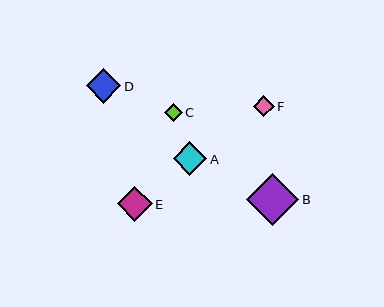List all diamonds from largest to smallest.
From largest to smallest: B, E, D, A, F, C.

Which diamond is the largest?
Diamond B is the largest with a size of approximately 52 pixels.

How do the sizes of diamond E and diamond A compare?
Diamond E and diamond A are approximately the same size.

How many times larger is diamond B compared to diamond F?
Diamond B is approximately 2.5 times the size of diamond F.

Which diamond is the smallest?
Diamond C is the smallest with a size of approximately 18 pixels.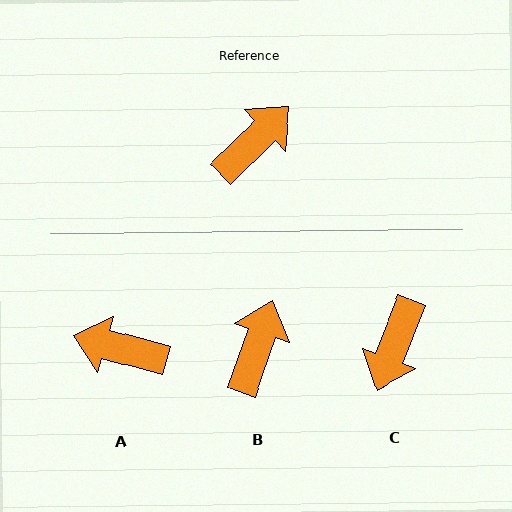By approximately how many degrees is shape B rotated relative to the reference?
Approximately 27 degrees counter-clockwise.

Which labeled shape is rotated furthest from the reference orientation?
C, about 156 degrees away.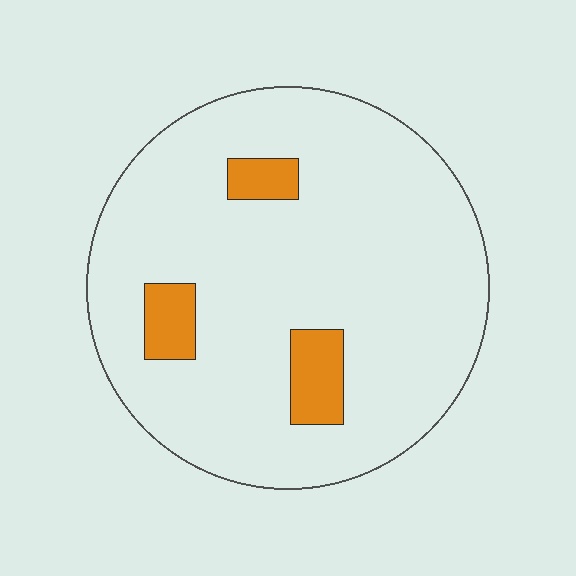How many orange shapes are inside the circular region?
3.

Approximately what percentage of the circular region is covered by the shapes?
Approximately 10%.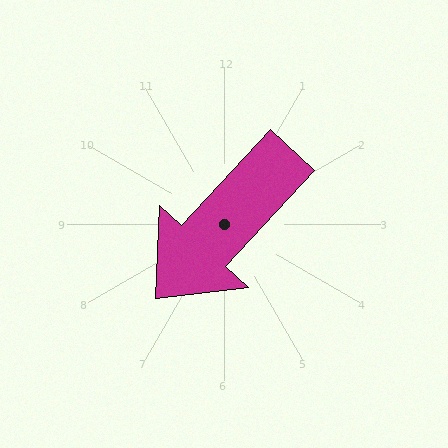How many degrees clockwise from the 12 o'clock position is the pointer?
Approximately 223 degrees.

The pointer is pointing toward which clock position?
Roughly 7 o'clock.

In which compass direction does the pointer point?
Southwest.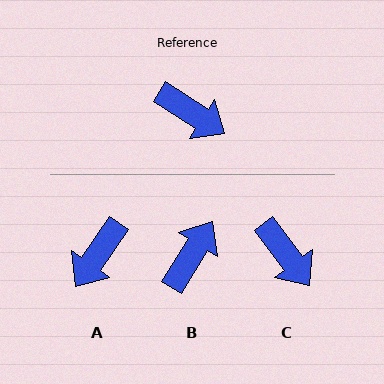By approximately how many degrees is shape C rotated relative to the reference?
Approximately 20 degrees clockwise.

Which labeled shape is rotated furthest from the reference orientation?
A, about 92 degrees away.